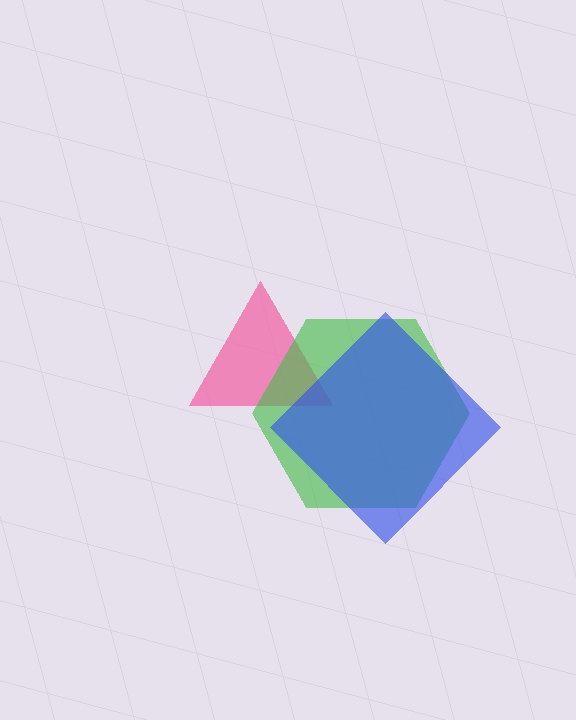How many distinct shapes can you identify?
There are 3 distinct shapes: a pink triangle, a green hexagon, a blue diamond.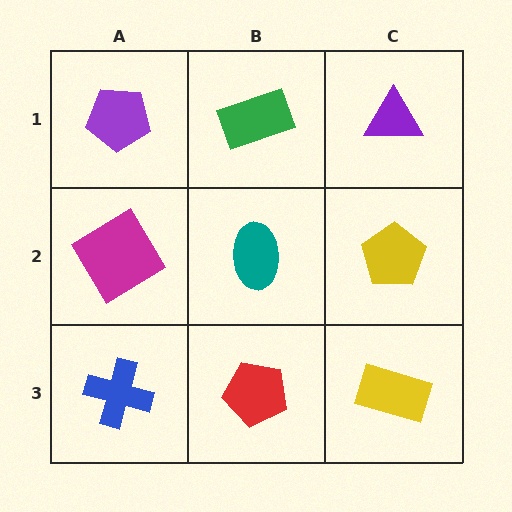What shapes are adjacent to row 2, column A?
A purple pentagon (row 1, column A), a blue cross (row 3, column A), a teal ellipse (row 2, column B).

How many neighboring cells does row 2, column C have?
3.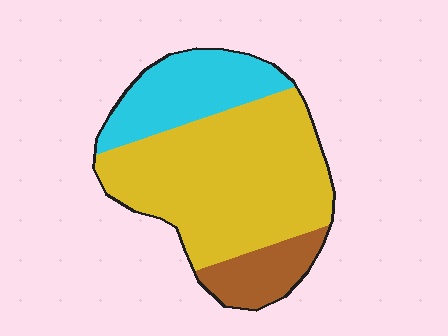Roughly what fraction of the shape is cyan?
Cyan takes up about one quarter (1/4) of the shape.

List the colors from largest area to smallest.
From largest to smallest: yellow, cyan, brown.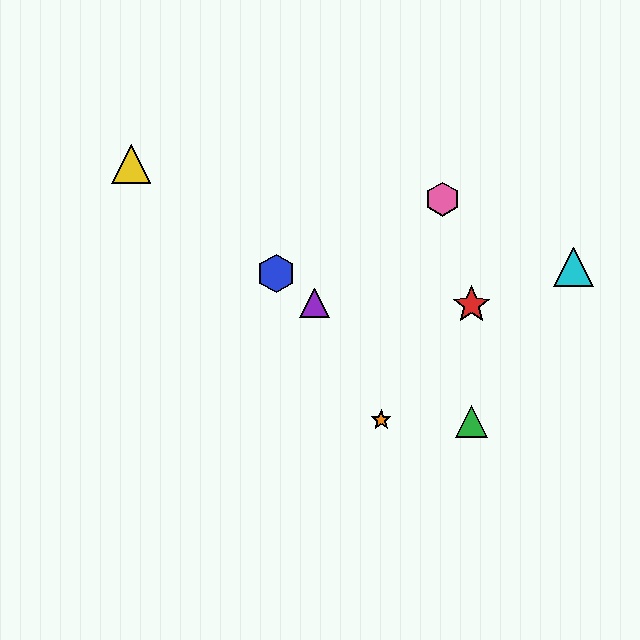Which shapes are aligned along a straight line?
The blue hexagon, the green triangle, the yellow triangle, the purple triangle are aligned along a straight line.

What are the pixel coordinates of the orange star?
The orange star is at (381, 420).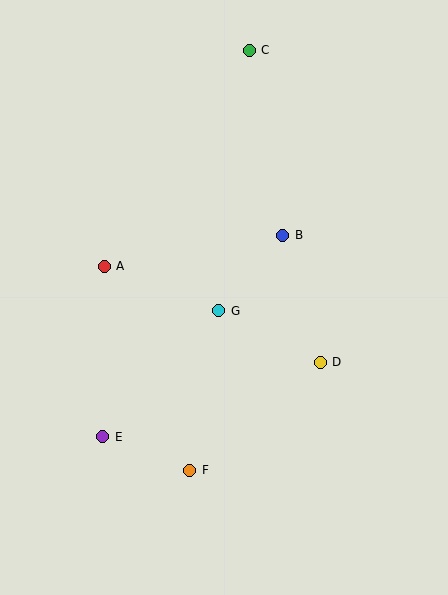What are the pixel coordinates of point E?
Point E is at (103, 437).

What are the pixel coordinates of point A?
Point A is at (104, 266).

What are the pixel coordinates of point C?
Point C is at (249, 50).